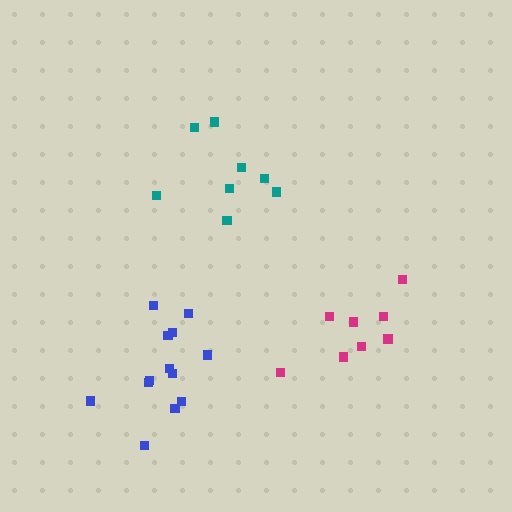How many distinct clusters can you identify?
There are 3 distinct clusters.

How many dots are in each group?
Group 1: 8 dots, Group 2: 8 dots, Group 3: 13 dots (29 total).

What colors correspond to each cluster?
The clusters are colored: teal, magenta, blue.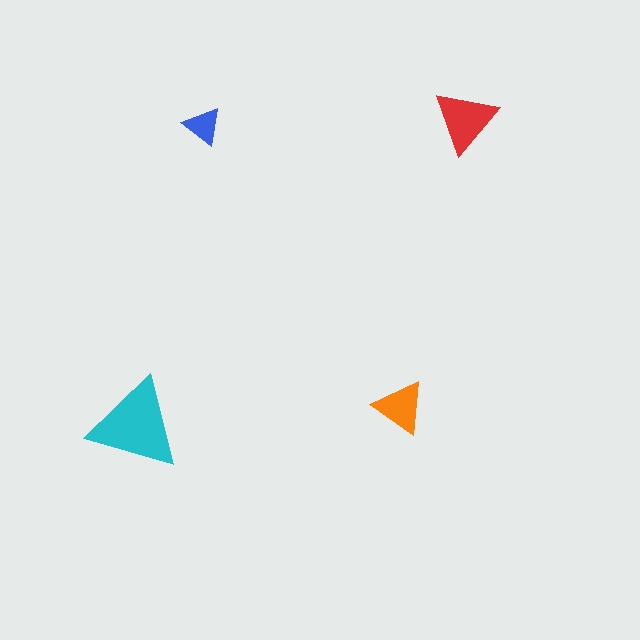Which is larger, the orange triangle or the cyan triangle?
The cyan one.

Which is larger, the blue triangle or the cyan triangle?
The cyan one.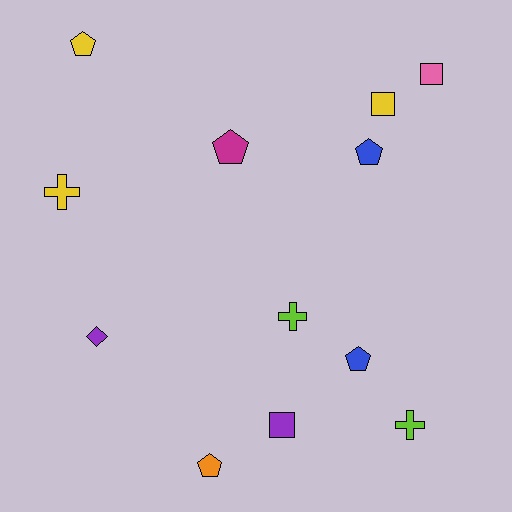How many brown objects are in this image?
There are no brown objects.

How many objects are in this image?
There are 12 objects.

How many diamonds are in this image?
There is 1 diamond.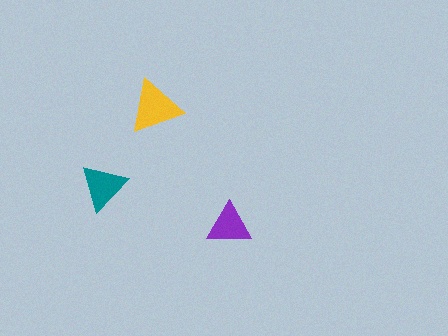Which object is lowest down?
The purple triangle is bottommost.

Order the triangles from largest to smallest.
the yellow one, the teal one, the purple one.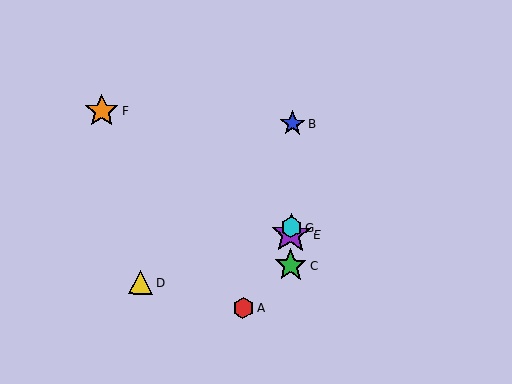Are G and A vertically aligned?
No, G is at x≈291 and A is at x≈243.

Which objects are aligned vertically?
Objects B, C, E, G are aligned vertically.